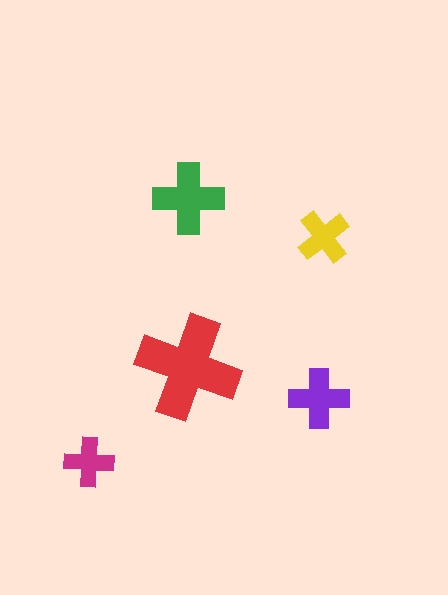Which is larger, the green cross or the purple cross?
The green one.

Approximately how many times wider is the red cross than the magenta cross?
About 2 times wider.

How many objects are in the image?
There are 5 objects in the image.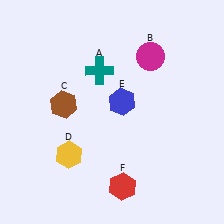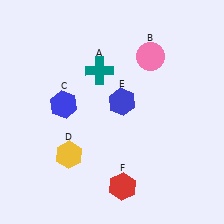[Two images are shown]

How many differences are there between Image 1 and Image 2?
There are 2 differences between the two images.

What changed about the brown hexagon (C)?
In Image 1, C is brown. In Image 2, it changed to blue.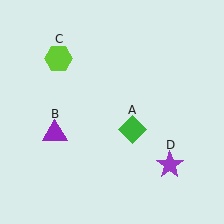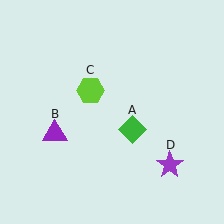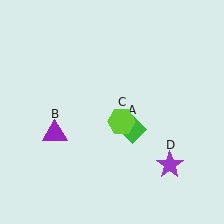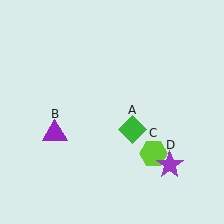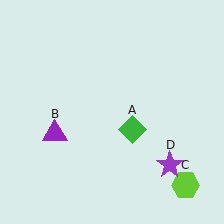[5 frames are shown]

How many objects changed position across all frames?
1 object changed position: lime hexagon (object C).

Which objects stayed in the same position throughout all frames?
Green diamond (object A) and purple triangle (object B) and purple star (object D) remained stationary.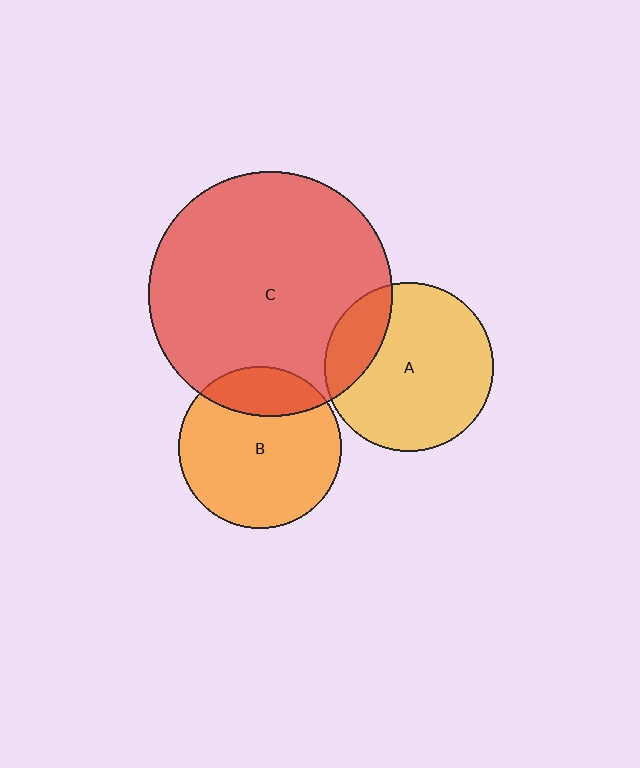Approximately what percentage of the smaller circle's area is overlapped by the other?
Approximately 20%.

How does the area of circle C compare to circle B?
Approximately 2.3 times.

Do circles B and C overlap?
Yes.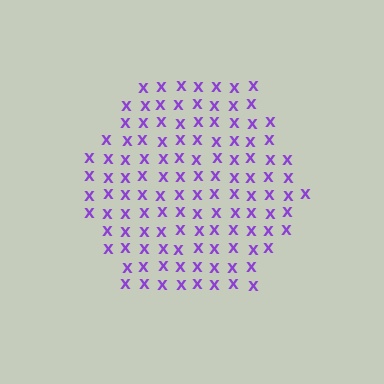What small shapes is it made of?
It is made of small letter X's.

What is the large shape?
The large shape is a hexagon.